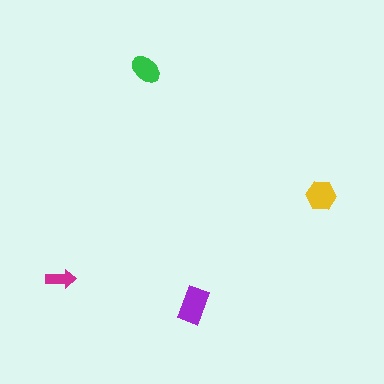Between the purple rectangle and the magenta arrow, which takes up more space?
The purple rectangle.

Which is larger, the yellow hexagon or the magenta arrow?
The yellow hexagon.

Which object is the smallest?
The magenta arrow.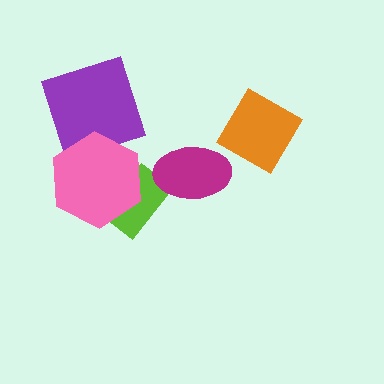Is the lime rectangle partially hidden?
Yes, it is partially covered by another shape.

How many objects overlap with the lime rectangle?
2 objects overlap with the lime rectangle.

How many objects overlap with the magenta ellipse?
1 object overlaps with the magenta ellipse.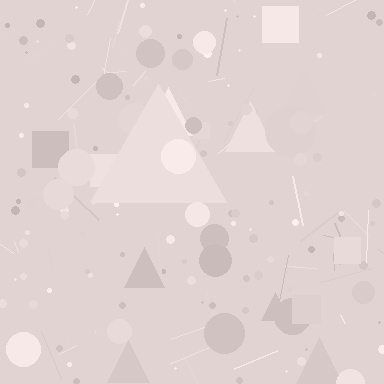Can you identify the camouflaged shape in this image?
The camouflaged shape is a triangle.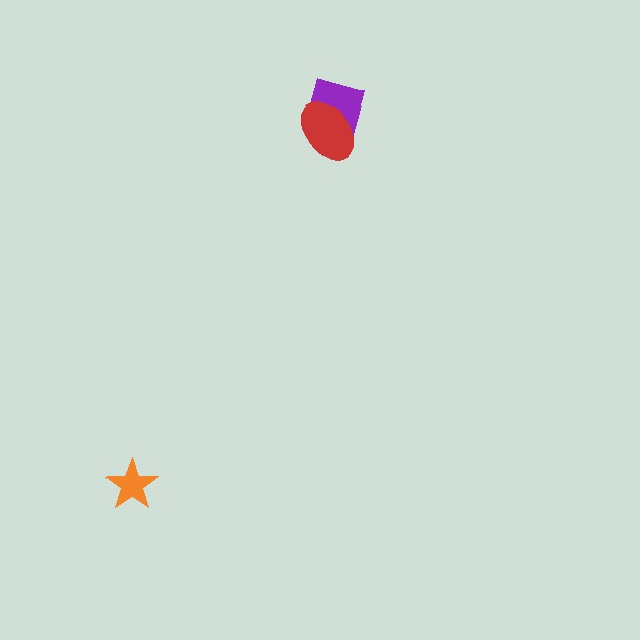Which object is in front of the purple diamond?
The red ellipse is in front of the purple diamond.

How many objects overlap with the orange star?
0 objects overlap with the orange star.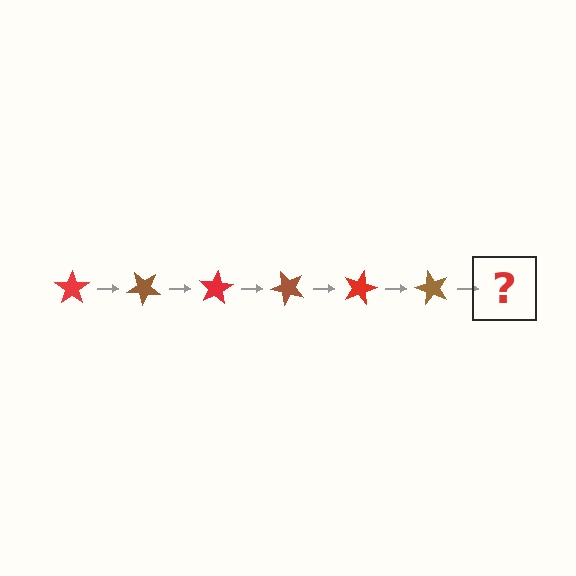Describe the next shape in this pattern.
It should be a red star, rotated 240 degrees from the start.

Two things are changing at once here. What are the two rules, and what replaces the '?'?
The two rules are that it rotates 40 degrees each step and the color cycles through red and brown. The '?' should be a red star, rotated 240 degrees from the start.